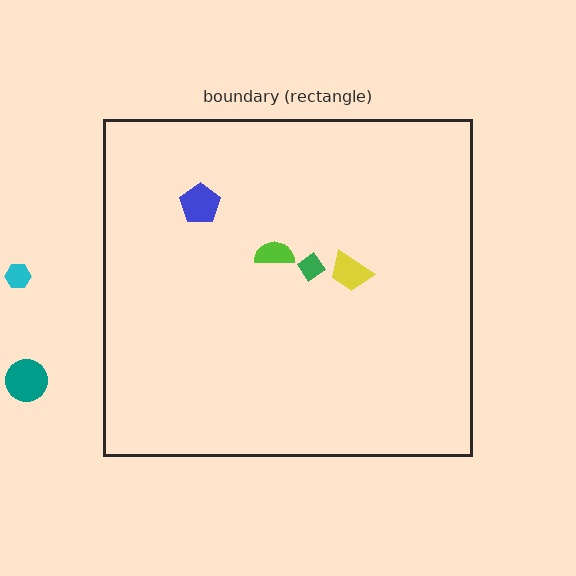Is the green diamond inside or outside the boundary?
Inside.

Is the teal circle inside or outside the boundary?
Outside.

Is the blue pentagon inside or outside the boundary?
Inside.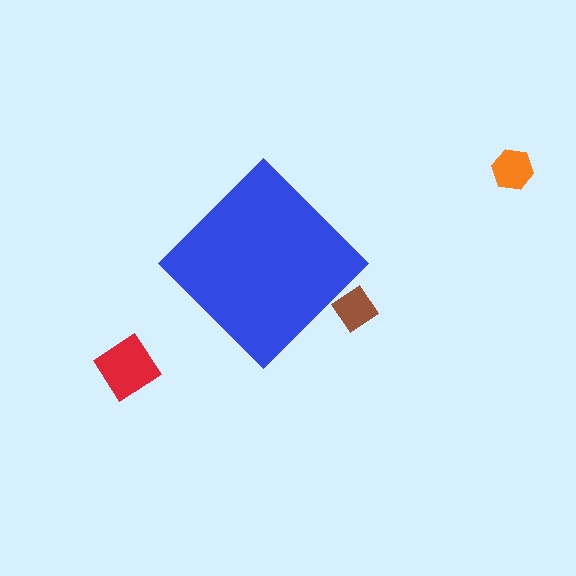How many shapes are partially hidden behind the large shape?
1 shape is partially hidden.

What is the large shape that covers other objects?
A blue diamond.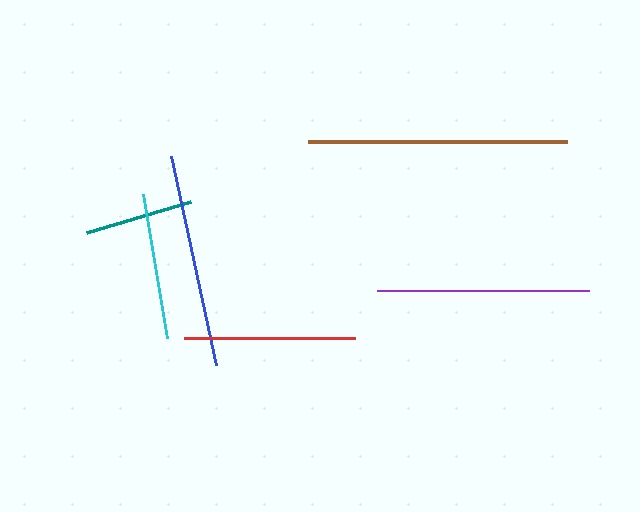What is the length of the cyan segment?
The cyan segment is approximately 146 pixels long.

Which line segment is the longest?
The brown line is the longest at approximately 260 pixels.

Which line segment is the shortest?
The teal line is the shortest at approximately 108 pixels.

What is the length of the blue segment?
The blue segment is approximately 213 pixels long.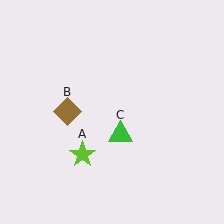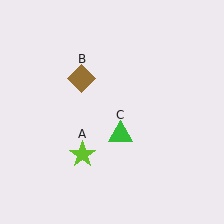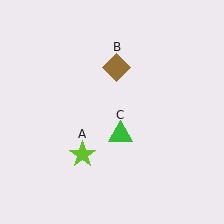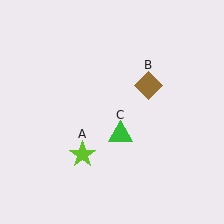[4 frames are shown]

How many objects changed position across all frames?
1 object changed position: brown diamond (object B).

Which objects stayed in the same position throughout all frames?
Lime star (object A) and green triangle (object C) remained stationary.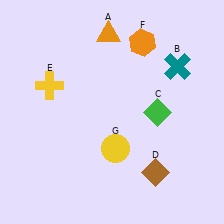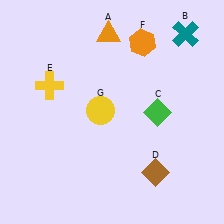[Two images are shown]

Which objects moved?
The objects that moved are: the teal cross (B), the yellow circle (G).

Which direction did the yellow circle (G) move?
The yellow circle (G) moved up.